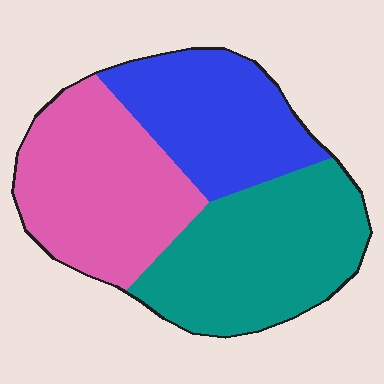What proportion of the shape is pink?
Pink covers 35% of the shape.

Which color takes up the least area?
Blue, at roughly 30%.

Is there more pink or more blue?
Pink.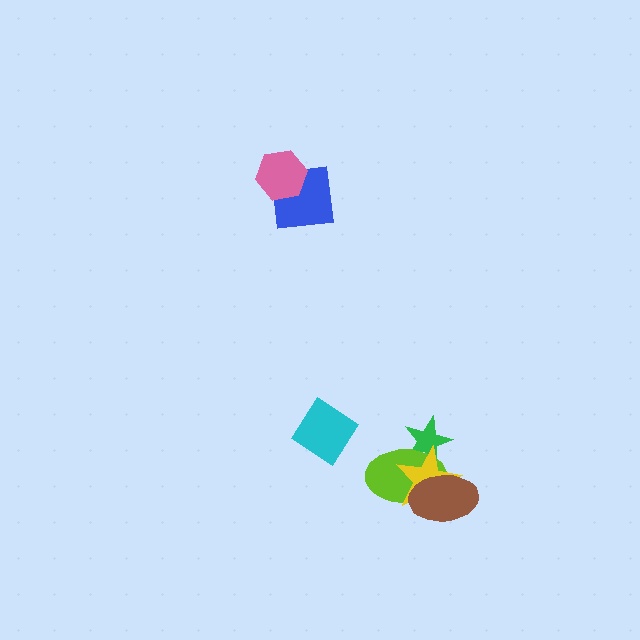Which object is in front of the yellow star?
The brown ellipse is in front of the yellow star.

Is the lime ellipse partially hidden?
Yes, it is partially covered by another shape.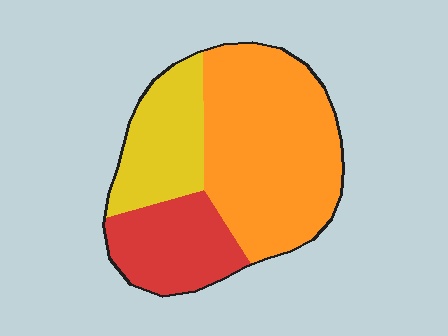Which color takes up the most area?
Orange, at roughly 55%.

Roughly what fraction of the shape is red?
Red takes up about one quarter (1/4) of the shape.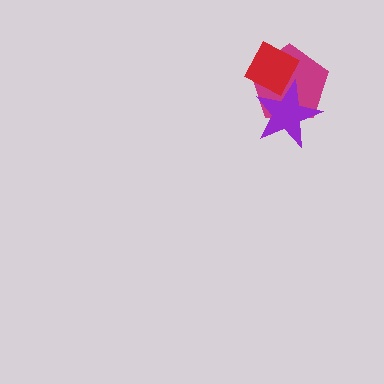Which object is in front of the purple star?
The red diamond is in front of the purple star.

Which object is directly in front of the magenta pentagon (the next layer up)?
The purple star is directly in front of the magenta pentagon.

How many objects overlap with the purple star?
2 objects overlap with the purple star.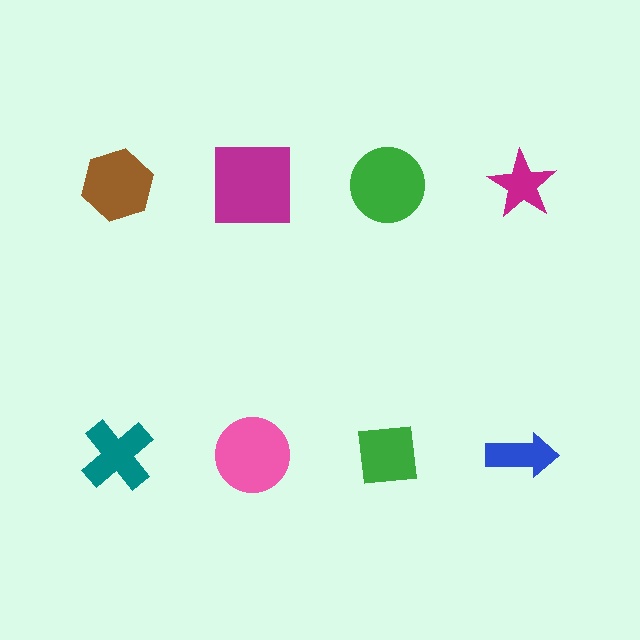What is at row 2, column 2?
A pink circle.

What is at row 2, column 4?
A blue arrow.